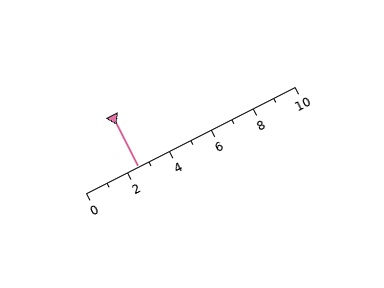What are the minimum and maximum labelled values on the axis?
The axis runs from 0 to 10.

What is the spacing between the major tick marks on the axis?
The major ticks are spaced 2 apart.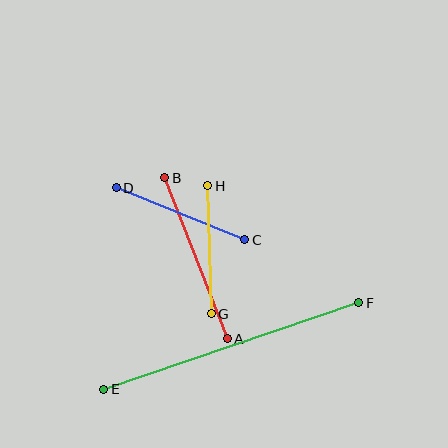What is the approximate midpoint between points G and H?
The midpoint is at approximately (209, 250) pixels.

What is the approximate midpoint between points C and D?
The midpoint is at approximately (180, 214) pixels.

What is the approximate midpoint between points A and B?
The midpoint is at approximately (196, 258) pixels.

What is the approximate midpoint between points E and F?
The midpoint is at approximately (231, 346) pixels.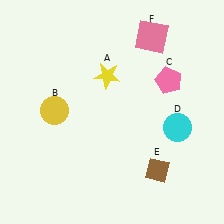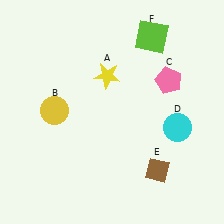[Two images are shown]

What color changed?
The square (F) changed from pink in Image 1 to lime in Image 2.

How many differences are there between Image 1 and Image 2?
There is 1 difference between the two images.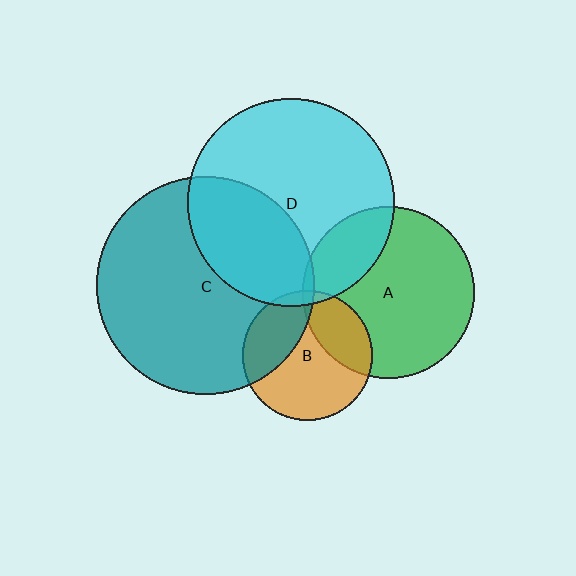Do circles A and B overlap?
Yes.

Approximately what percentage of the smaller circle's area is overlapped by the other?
Approximately 25%.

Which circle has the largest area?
Circle C (teal).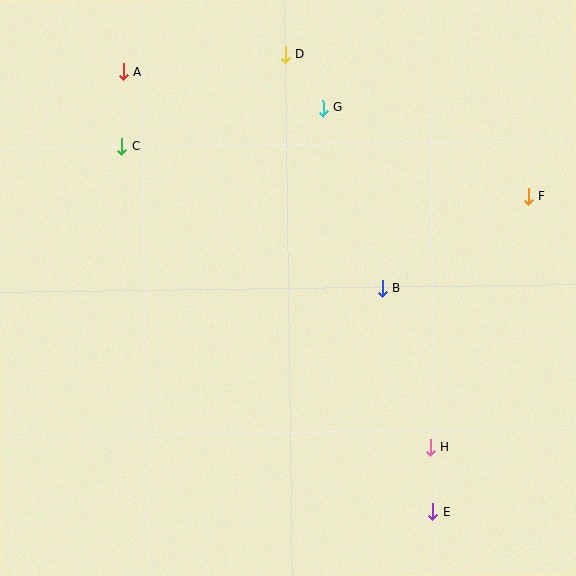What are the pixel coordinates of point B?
Point B is at (382, 288).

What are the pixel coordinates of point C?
Point C is at (122, 146).